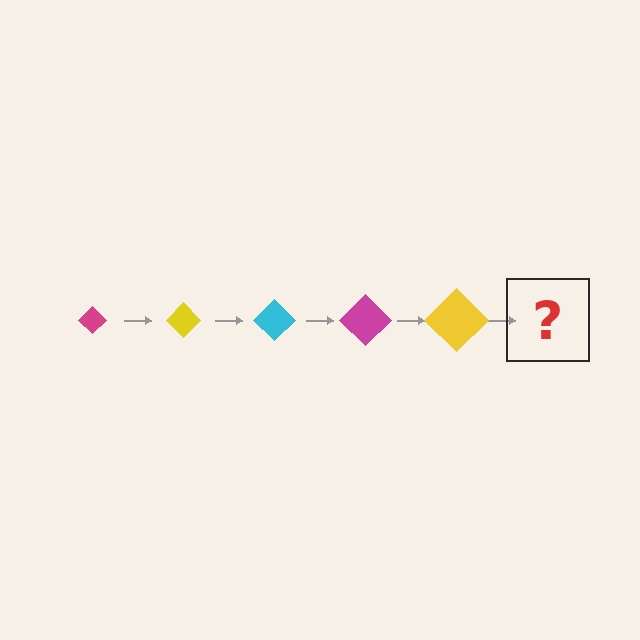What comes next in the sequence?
The next element should be a cyan diamond, larger than the previous one.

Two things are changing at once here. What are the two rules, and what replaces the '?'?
The two rules are that the diamond grows larger each step and the color cycles through magenta, yellow, and cyan. The '?' should be a cyan diamond, larger than the previous one.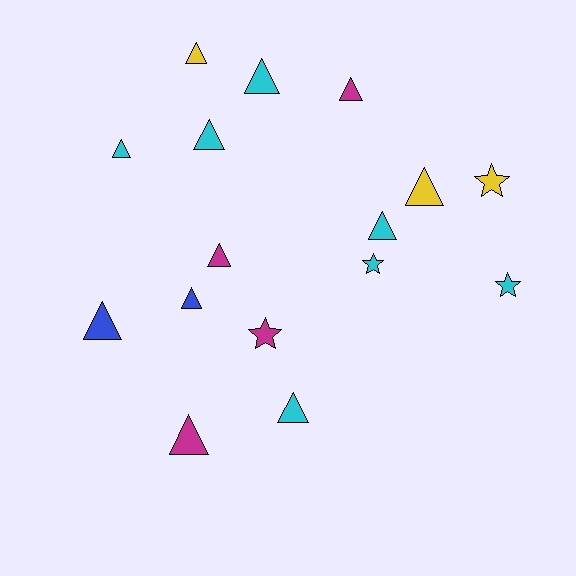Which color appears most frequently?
Cyan, with 7 objects.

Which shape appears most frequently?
Triangle, with 12 objects.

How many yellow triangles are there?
There are 2 yellow triangles.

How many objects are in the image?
There are 16 objects.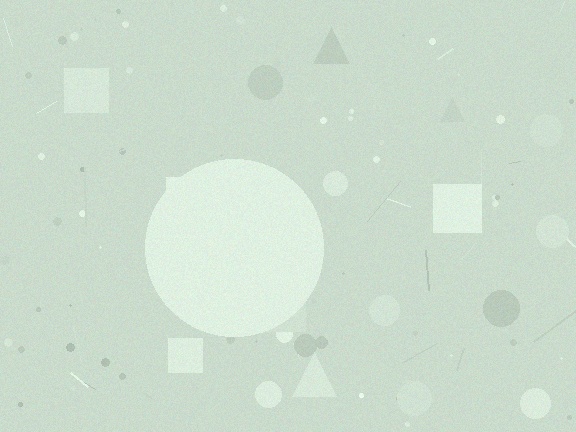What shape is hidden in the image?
A circle is hidden in the image.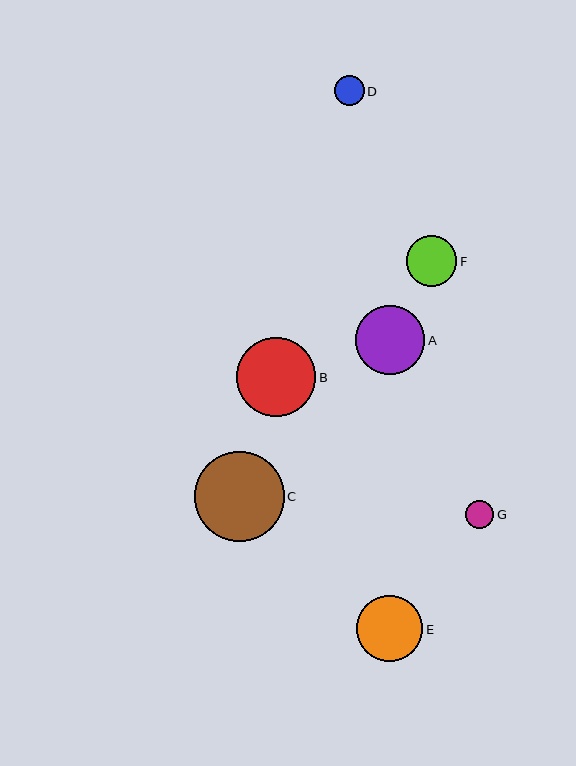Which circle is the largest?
Circle C is the largest with a size of approximately 90 pixels.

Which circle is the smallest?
Circle G is the smallest with a size of approximately 28 pixels.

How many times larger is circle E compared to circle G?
Circle E is approximately 2.4 times the size of circle G.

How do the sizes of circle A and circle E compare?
Circle A and circle E are approximately the same size.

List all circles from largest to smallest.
From largest to smallest: C, B, A, E, F, D, G.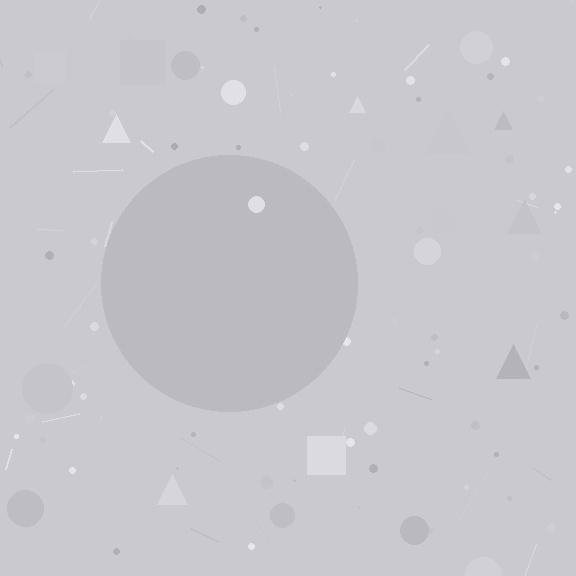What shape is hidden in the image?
A circle is hidden in the image.